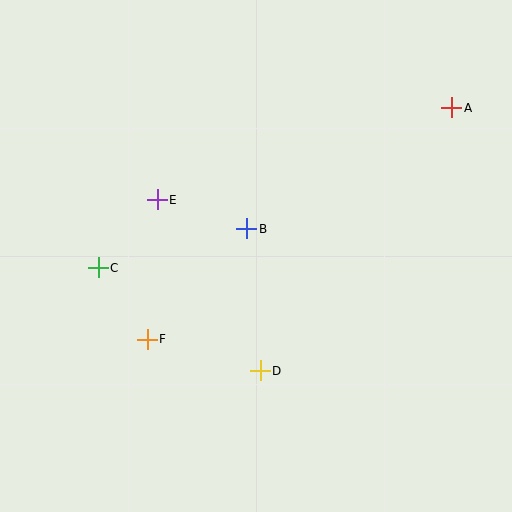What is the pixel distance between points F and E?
The distance between F and E is 140 pixels.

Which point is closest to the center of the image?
Point B at (247, 229) is closest to the center.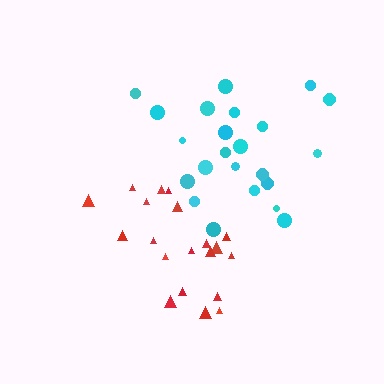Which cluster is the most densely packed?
Red.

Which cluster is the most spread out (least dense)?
Cyan.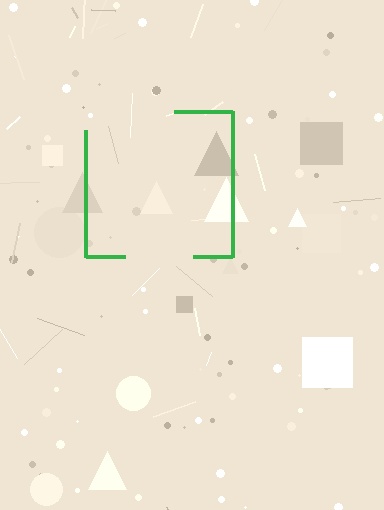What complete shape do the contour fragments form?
The contour fragments form a square.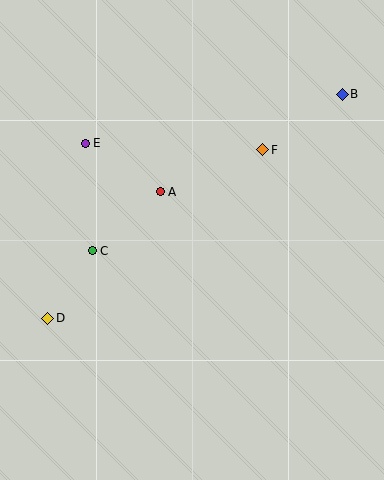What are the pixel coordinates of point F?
Point F is at (263, 150).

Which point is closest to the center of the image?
Point A at (160, 192) is closest to the center.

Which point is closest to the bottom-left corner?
Point D is closest to the bottom-left corner.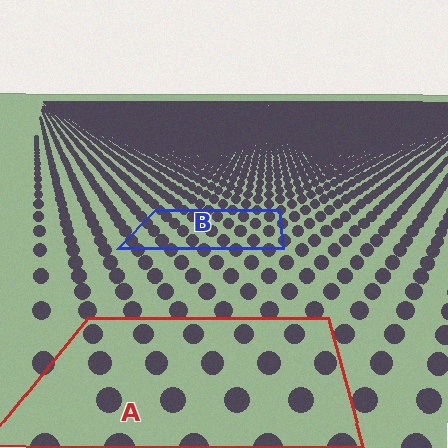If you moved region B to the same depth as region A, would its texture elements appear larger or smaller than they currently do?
They would appear larger. At a closer depth, the same texture elements are projected at a bigger on-screen size.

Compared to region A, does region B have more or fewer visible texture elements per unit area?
Region B has more texture elements per unit area — they are packed more densely because it is farther away.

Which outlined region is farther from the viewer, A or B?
Region B is farther from the viewer — the texture elements inside it appear smaller and more densely packed.